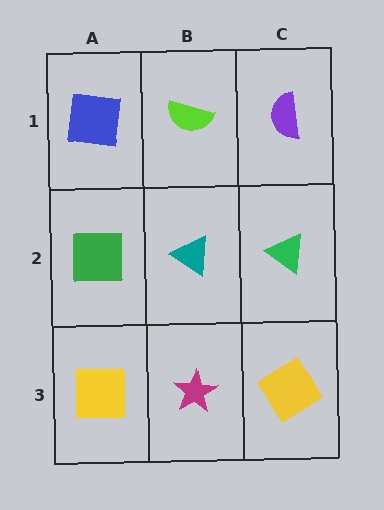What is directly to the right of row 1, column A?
A lime semicircle.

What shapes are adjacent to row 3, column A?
A green square (row 2, column A), a magenta star (row 3, column B).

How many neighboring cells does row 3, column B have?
3.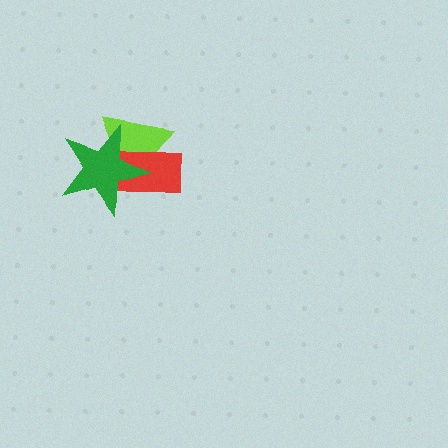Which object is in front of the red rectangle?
The green star is in front of the red rectangle.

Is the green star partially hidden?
No, no other shape covers it.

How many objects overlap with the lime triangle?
2 objects overlap with the lime triangle.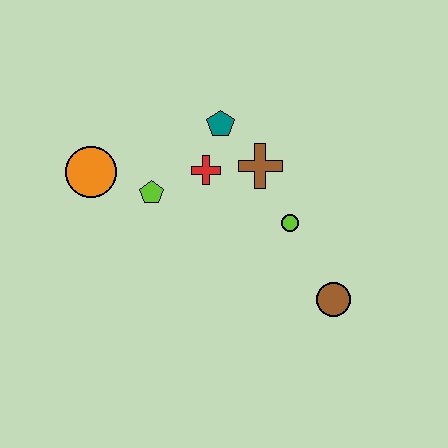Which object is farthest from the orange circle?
The brown circle is farthest from the orange circle.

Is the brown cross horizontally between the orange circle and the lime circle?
Yes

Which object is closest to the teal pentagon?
The red cross is closest to the teal pentagon.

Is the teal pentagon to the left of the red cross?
No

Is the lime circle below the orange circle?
Yes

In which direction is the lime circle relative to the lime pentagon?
The lime circle is to the right of the lime pentagon.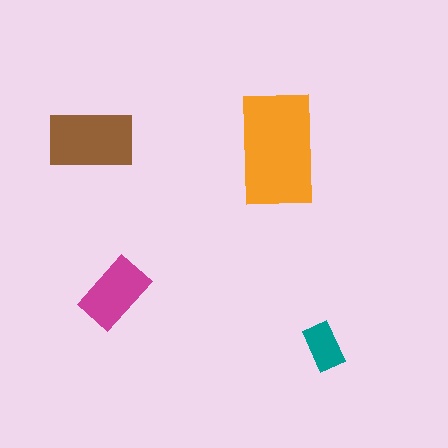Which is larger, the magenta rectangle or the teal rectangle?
The magenta one.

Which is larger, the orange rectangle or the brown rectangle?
The orange one.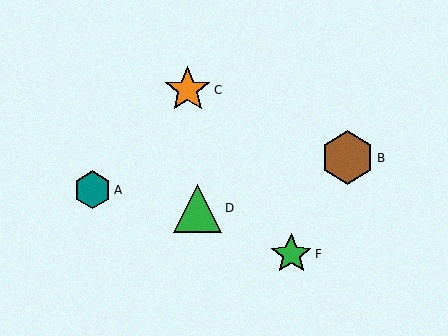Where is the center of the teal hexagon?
The center of the teal hexagon is at (93, 190).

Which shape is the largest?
The brown hexagon (labeled B) is the largest.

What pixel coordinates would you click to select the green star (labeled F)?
Click at (291, 254) to select the green star F.